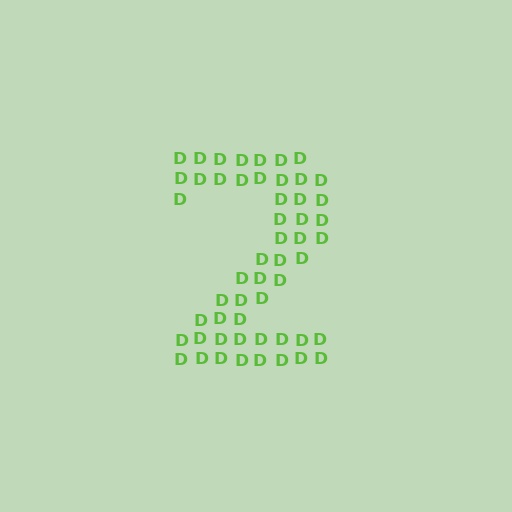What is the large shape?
The large shape is the digit 2.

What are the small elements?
The small elements are letter D's.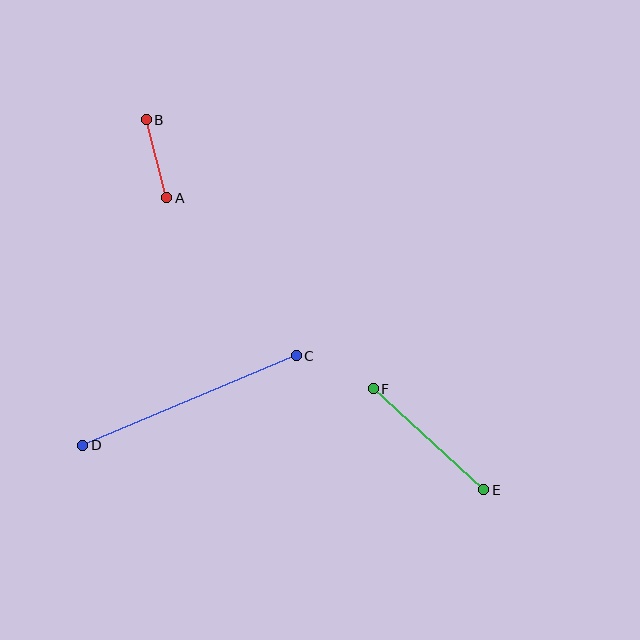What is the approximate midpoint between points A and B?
The midpoint is at approximately (157, 159) pixels.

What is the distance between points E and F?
The distance is approximately 150 pixels.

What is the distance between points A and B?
The distance is approximately 81 pixels.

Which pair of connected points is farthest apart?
Points C and D are farthest apart.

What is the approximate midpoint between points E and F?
The midpoint is at approximately (429, 439) pixels.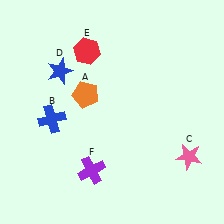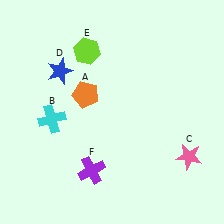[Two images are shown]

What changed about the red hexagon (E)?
In Image 1, E is red. In Image 2, it changed to lime.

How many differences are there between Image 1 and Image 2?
There are 2 differences between the two images.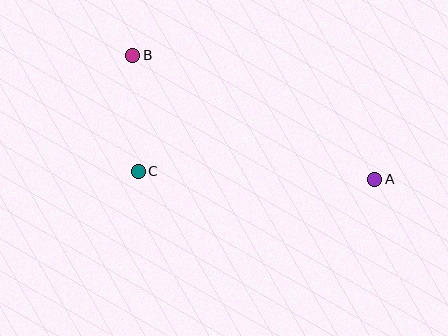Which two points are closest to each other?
Points B and C are closest to each other.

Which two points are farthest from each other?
Points A and B are farthest from each other.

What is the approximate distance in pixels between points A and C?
The distance between A and C is approximately 237 pixels.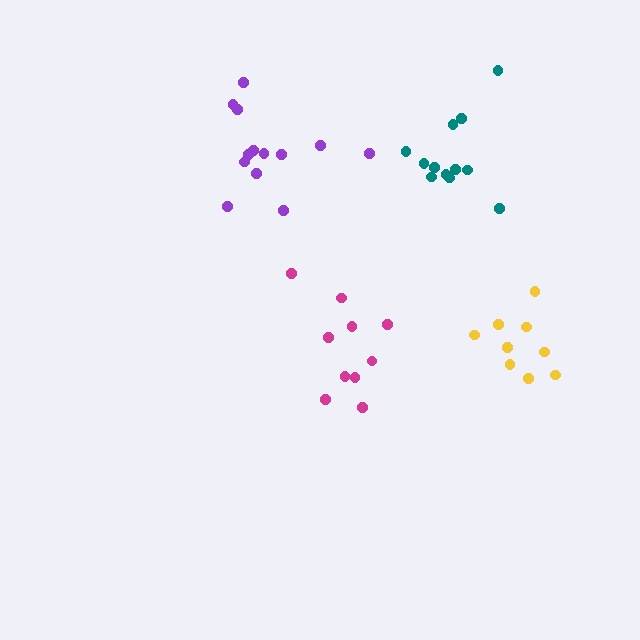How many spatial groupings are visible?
There are 4 spatial groupings.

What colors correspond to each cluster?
The clusters are colored: teal, yellow, magenta, purple.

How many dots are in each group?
Group 1: 12 dots, Group 2: 9 dots, Group 3: 10 dots, Group 4: 13 dots (44 total).